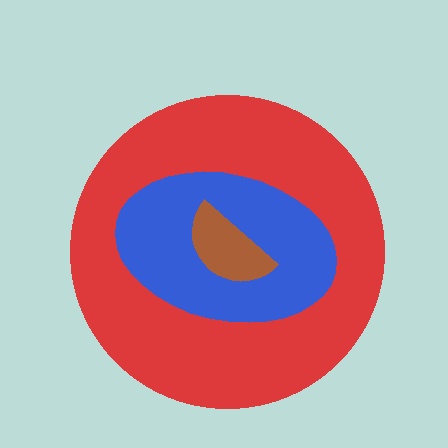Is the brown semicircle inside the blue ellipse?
Yes.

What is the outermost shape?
The red circle.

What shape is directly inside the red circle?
The blue ellipse.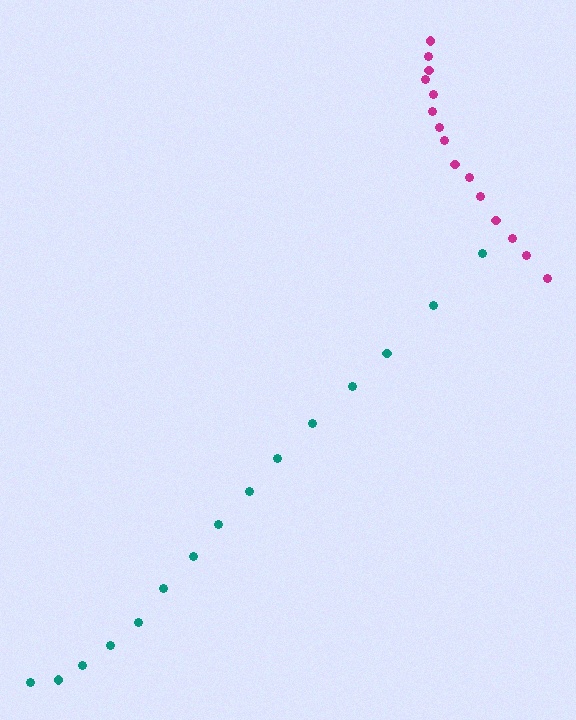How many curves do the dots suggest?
There are 2 distinct paths.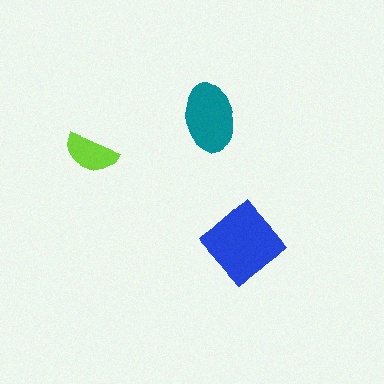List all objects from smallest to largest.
The lime semicircle, the teal ellipse, the blue diamond.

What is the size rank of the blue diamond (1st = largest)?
1st.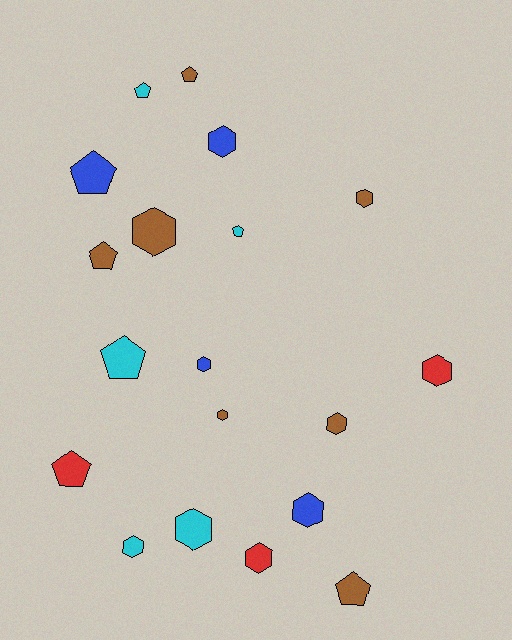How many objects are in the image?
There are 19 objects.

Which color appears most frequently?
Brown, with 7 objects.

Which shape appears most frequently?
Hexagon, with 11 objects.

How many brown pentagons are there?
There are 3 brown pentagons.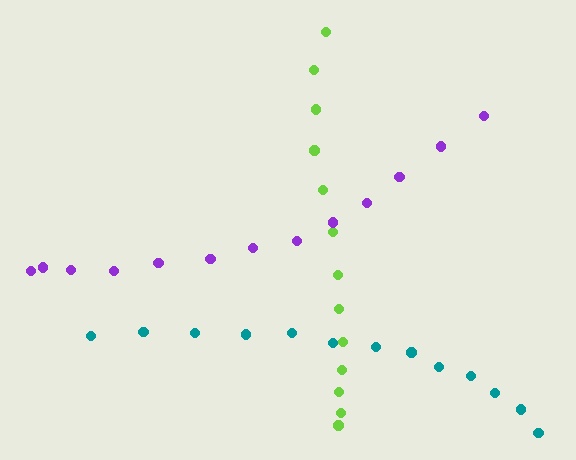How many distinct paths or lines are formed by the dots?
There are 3 distinct paths.